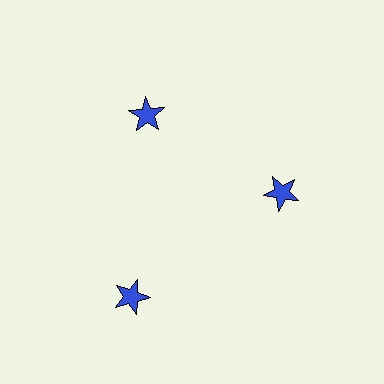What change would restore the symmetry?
The symmetry would be restored by moving it inward, back onto the ring so that all 3 stars sit at equal angles and equal distance from the center.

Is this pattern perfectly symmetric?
No. The 3 blue stars are arranged in a ring, but one element near the 7 o'clock position is pushed outward from the center, breaking the 3-fold rotational symmetry.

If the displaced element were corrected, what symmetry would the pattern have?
It would have 3-fold rotational symmetry — the pattern would map onto itself every 120 degrees.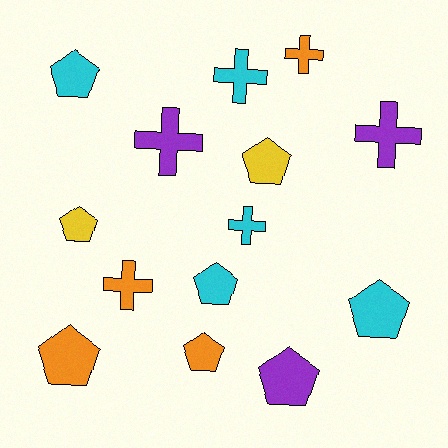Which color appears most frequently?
Cyan, with 5 objects.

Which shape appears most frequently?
Pentagon, with 8 objects.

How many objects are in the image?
There are 14 objects.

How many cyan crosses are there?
There are 2 cyan crosses.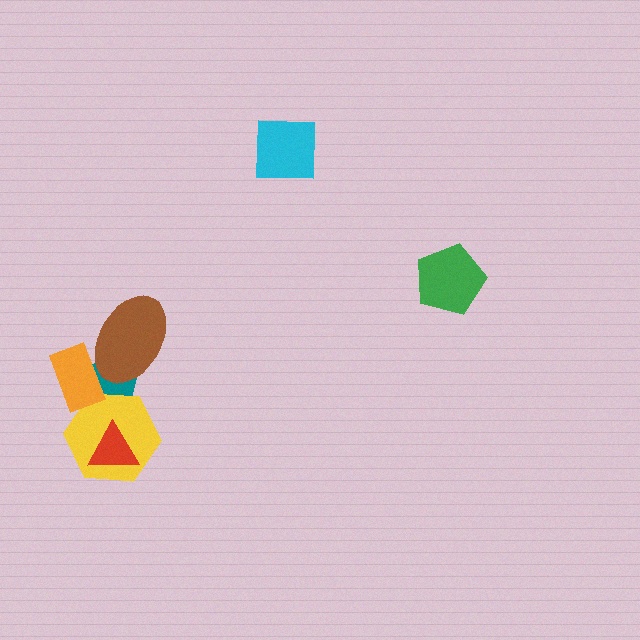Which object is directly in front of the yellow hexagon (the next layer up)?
The red triangle is directly in front of the yellow hexagon.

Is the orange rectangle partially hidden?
Yes, it is partially covered by another shape.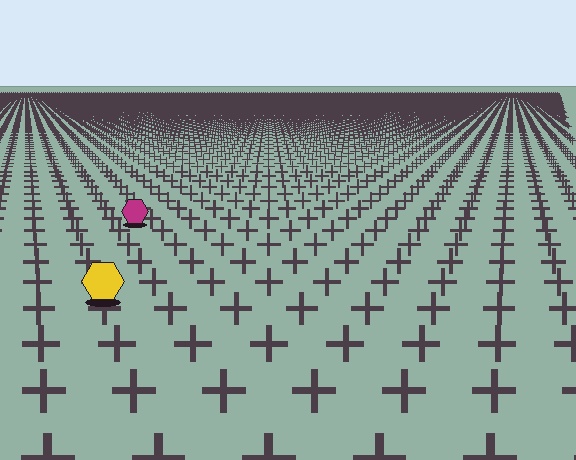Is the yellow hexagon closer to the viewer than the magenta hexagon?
Yes. The yellow hexagon is closer — you can tell from the texture gradient: the ground texture is coarser near it.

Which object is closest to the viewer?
The yellow hexagon is closest. The texture marks near it are larger and more spread out.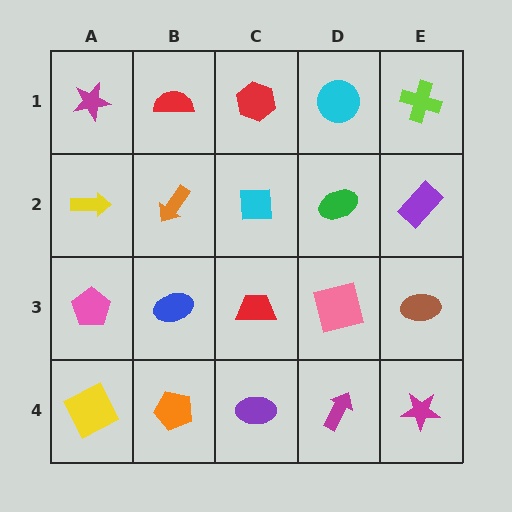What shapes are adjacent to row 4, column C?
A red trapezoid (row 3, column C), an orange pentagon (row 4, column B), a magenta arrow (row 4, column D).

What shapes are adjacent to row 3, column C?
A cyan square (row 2, column C), a purple ellipse (row 4, column C), a blue ellipse (row 3, column B), a pink square (row 3, column D).